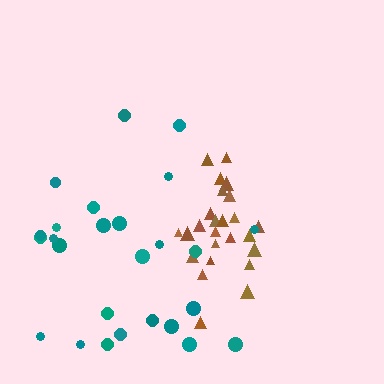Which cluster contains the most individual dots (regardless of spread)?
Teal (26).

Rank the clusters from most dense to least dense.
brown, teal.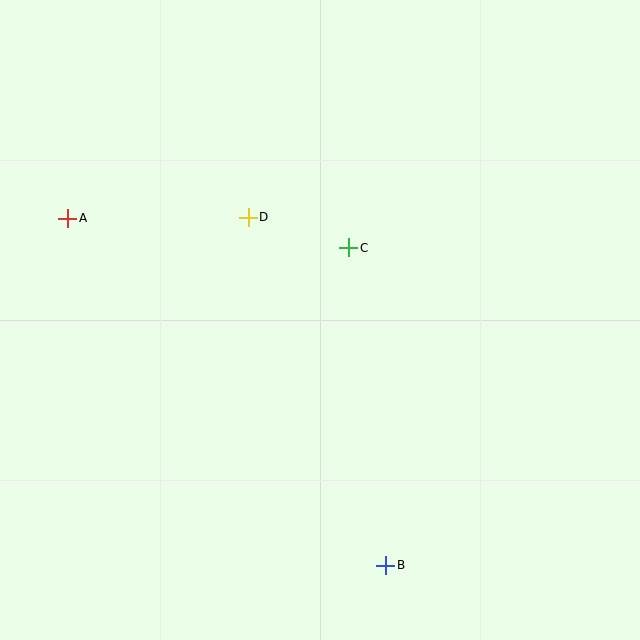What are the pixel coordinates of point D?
Point D is at (248, 217).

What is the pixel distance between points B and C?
The distance between B and C is 320 pixels.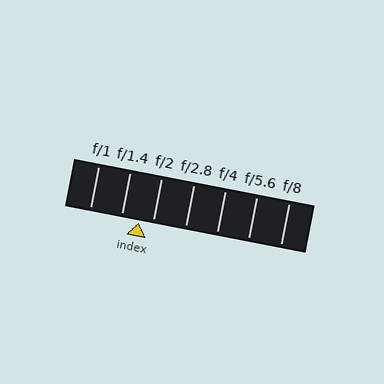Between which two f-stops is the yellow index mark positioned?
The index mark is between f/1.4 and f/2.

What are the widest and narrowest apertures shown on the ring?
The widest aperture shown is f/1 and the narrowest is f/8.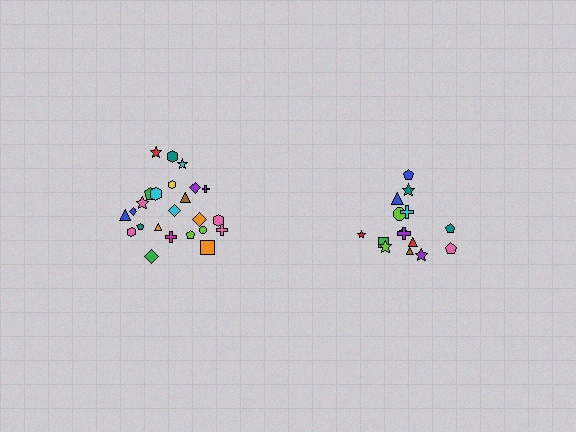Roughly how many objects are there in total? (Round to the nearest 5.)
Roughly 40 objects in total.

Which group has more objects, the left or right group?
The left group.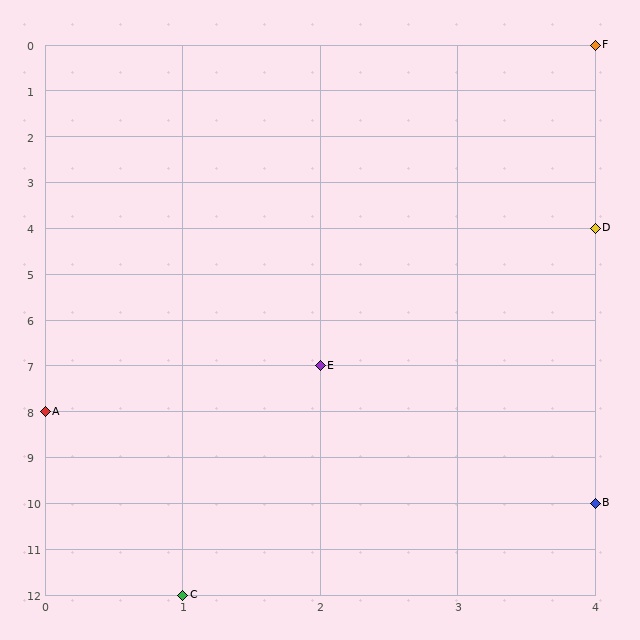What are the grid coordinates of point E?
Point E is at grid coordinates (2, 7).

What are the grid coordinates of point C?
Point C is at grid coordinates (1, 12).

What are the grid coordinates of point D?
Point D is at grid coordinates (4, 4).